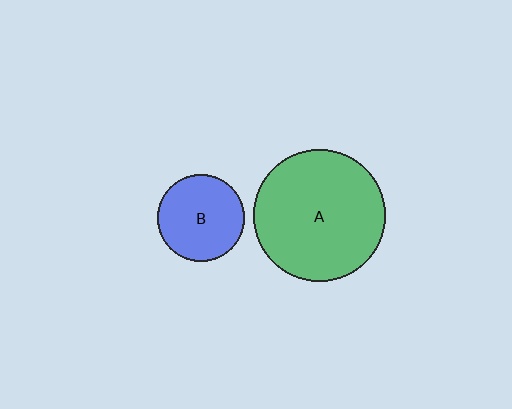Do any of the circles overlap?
No, none of the circles overlap.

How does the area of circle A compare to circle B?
Approximately 2.3 times.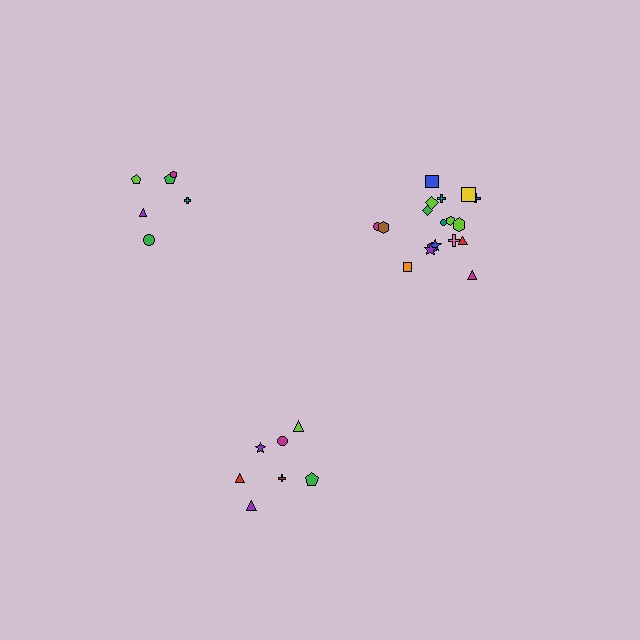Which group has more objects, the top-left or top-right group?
The top-right group.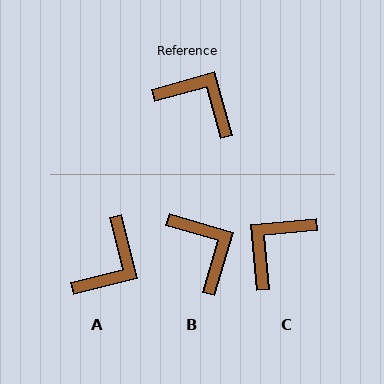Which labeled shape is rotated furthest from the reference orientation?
A, about 92 degrees away.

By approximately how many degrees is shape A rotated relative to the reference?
Approximately 92 degrees clockwise.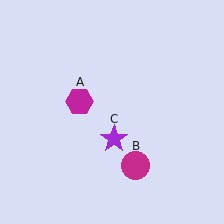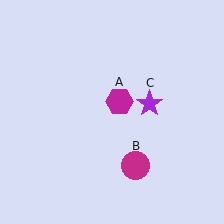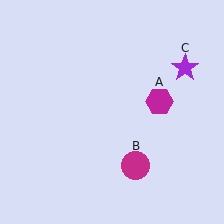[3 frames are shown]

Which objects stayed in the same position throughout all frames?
Magenta circle (object B) remained stationary.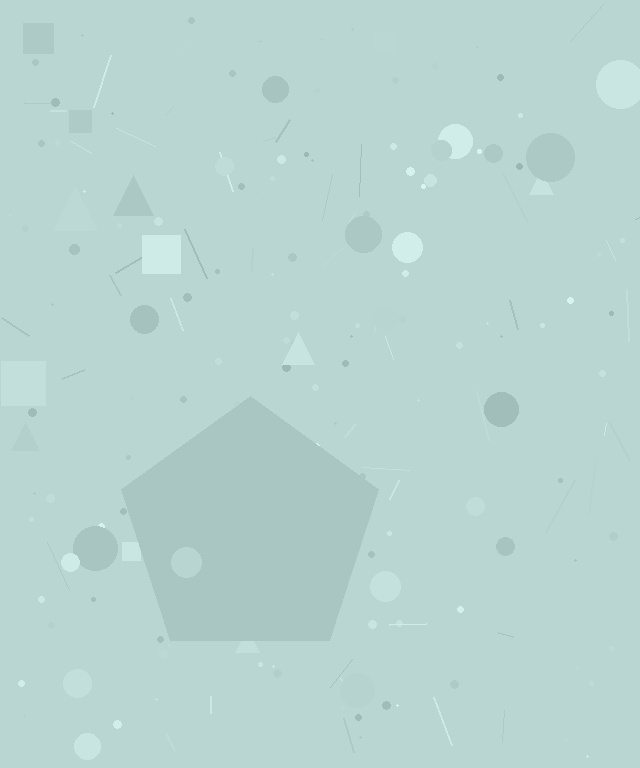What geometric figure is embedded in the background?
A pentagon is embedded in the background.